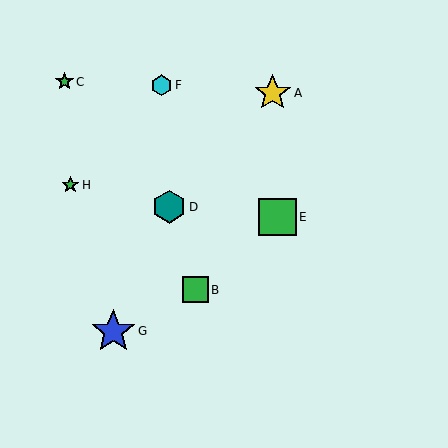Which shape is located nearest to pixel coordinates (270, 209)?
The green square (labeled E) at (277, 217) is nearest to that location.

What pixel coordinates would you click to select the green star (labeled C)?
Click at (64, 82) to select the green star C.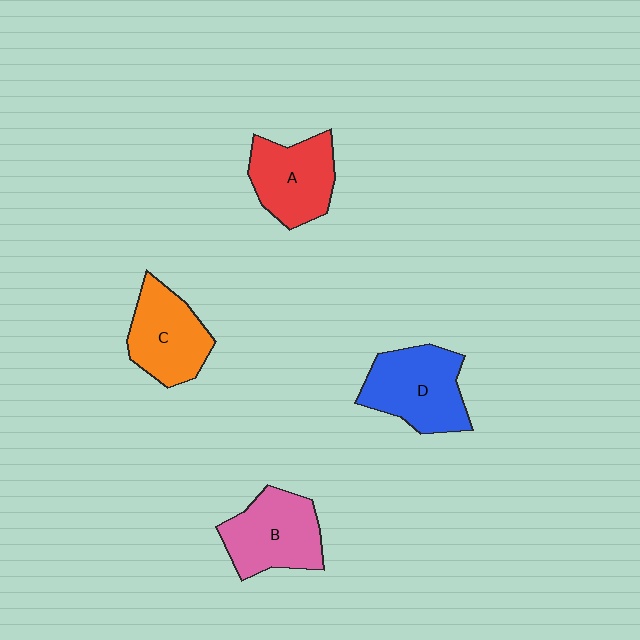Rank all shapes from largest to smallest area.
From largest to smallest: D (blue), B (pink), A (red), C (orange).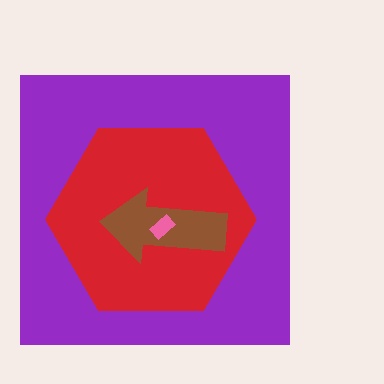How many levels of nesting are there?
4.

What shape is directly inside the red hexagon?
The brown arrow.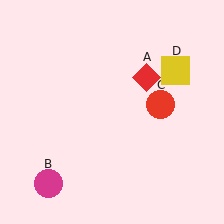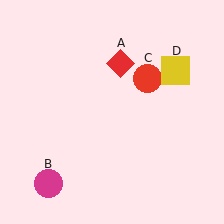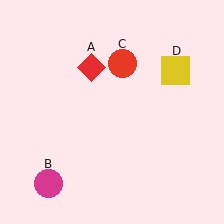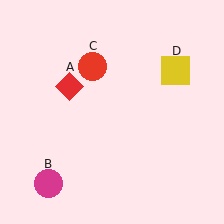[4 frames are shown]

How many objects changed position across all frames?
2 objects changed position: red diamond (object A), red circle (object C).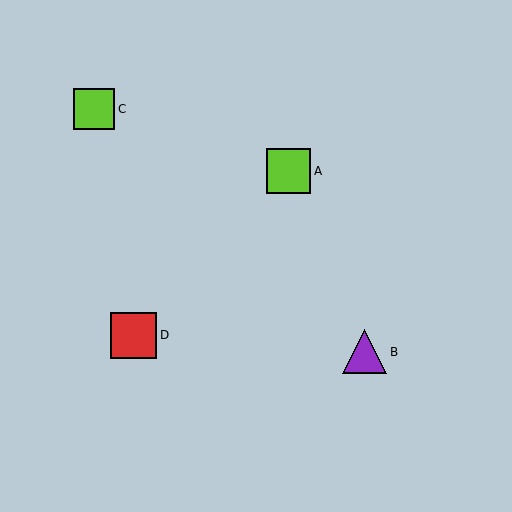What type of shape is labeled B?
Shape B is a purple triangle.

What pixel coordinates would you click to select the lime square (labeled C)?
Click at (94, 109) to select the lime square C.